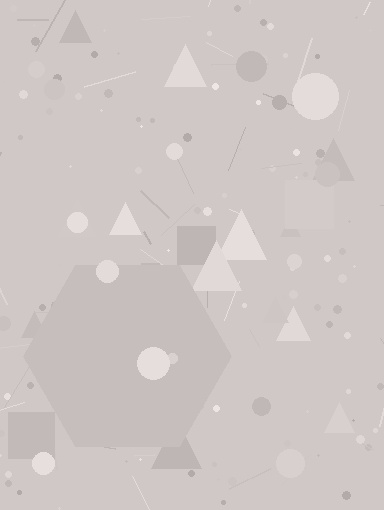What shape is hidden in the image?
A hexagon is hidden in the image.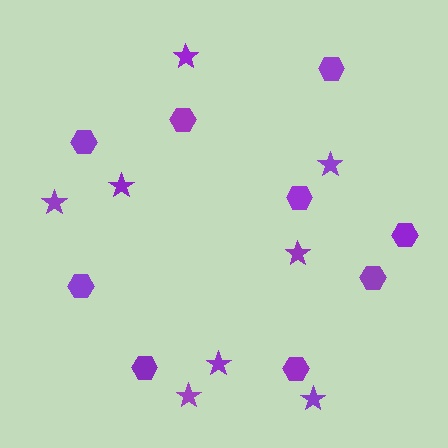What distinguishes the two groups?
There are 2 groups: one group of stars (8) and one group of hexagons (9).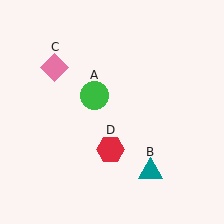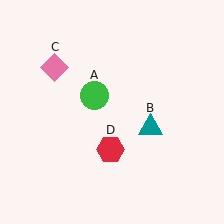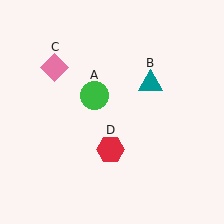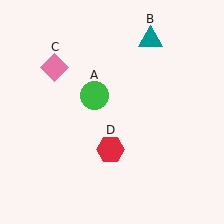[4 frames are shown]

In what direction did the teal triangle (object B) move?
The teal triangle (object B) moved up.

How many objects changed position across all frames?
1 object changed position: teal triangle (object B).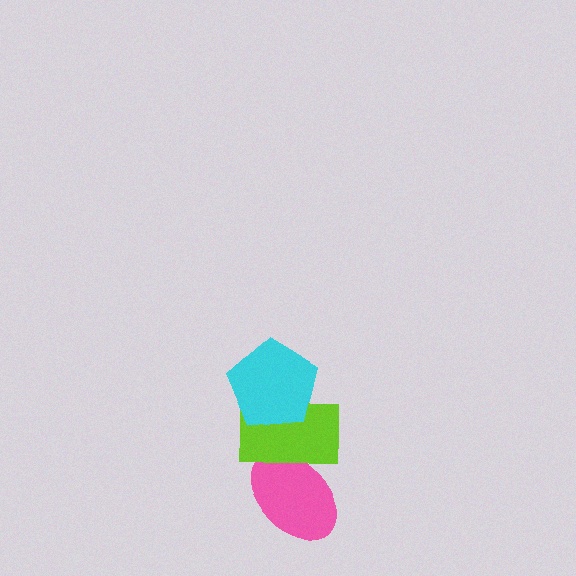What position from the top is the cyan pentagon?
The cyan pentagon is 1st from the top.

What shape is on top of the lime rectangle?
The cyan pentagon is on top of the lime rectangle.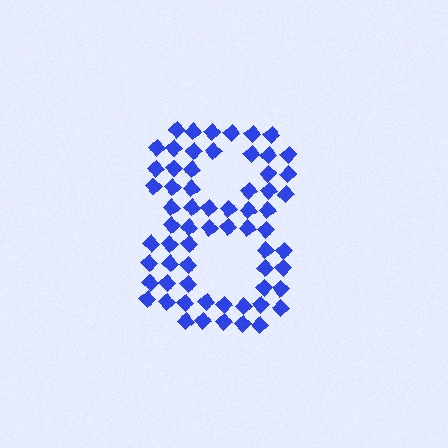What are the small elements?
The small elements are diamonds.